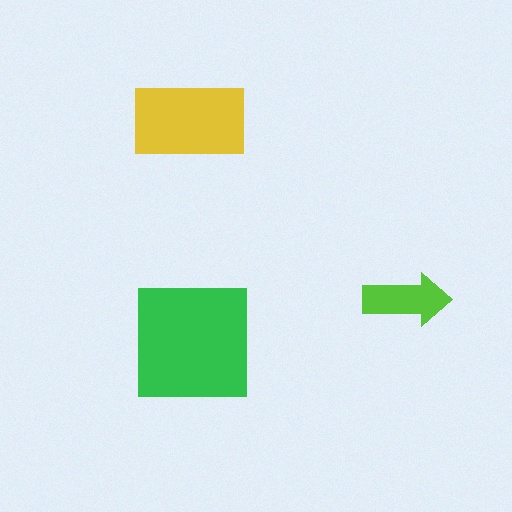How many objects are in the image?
There are 3 objects in the image.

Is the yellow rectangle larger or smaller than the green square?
Smaller.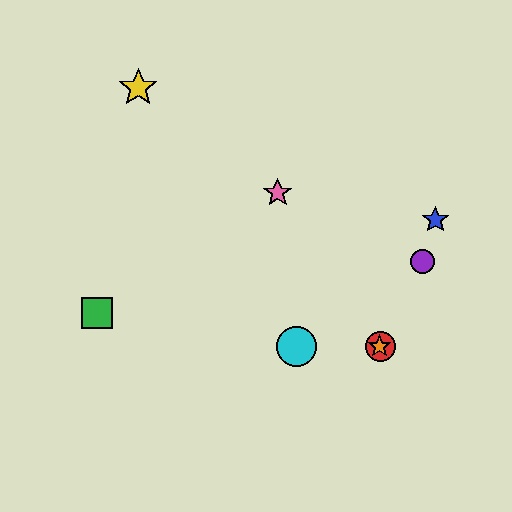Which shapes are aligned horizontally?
The red circle, the orange star, the cyan circle are aligned horizontally.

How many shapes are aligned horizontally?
3 shapes (the red circle, the orange star, the cyan circle) are aligned horizontally.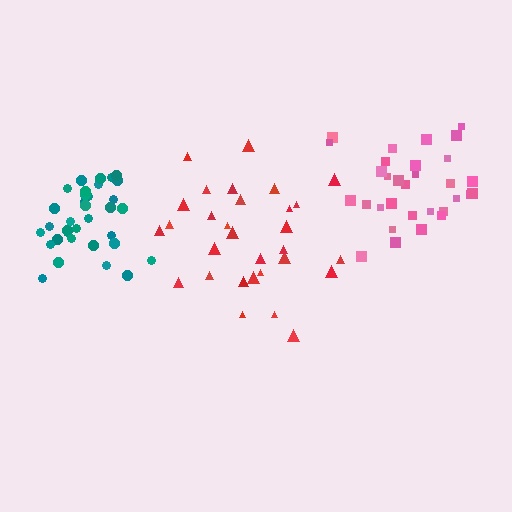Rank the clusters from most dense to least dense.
teal, pink, red.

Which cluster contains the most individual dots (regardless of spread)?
Teal (34).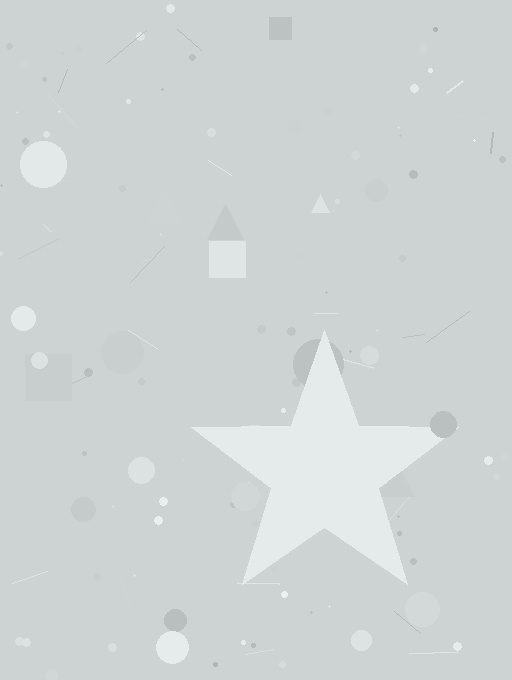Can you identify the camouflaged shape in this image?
The camouflaged shape is a star.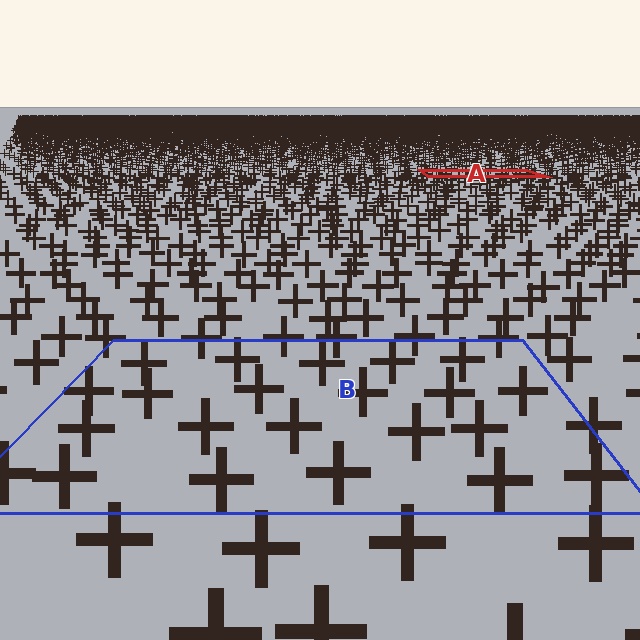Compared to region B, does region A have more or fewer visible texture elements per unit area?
Region A has more texture elements per unit area — they are packed more densely because it is farther away.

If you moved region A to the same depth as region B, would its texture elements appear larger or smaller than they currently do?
They would appear larger. At a closer depth, the same texture elements are projected at a bigger on-screen size.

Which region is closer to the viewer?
Region B is closer. The texture elements there are larger and more spread out.